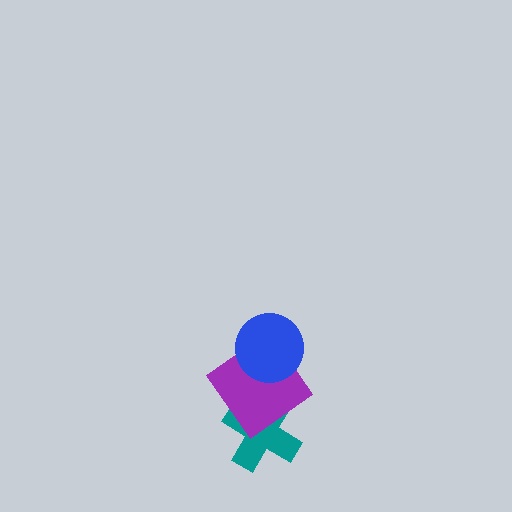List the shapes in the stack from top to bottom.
From top to bottom: the blue circle, the purple diamond, the teal cross.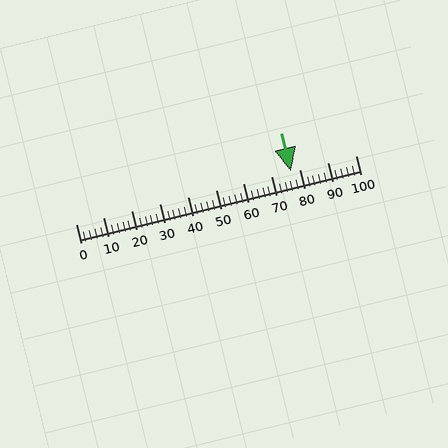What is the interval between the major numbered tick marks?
The major tick marks are spaced 10 units apart.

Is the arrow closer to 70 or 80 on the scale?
The arrow is closer to 80.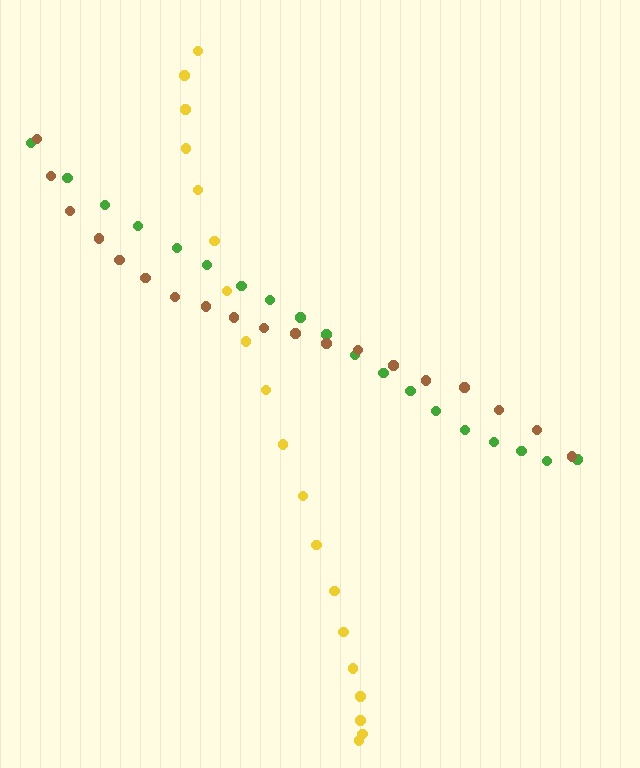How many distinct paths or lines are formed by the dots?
There are 3 distinct paths.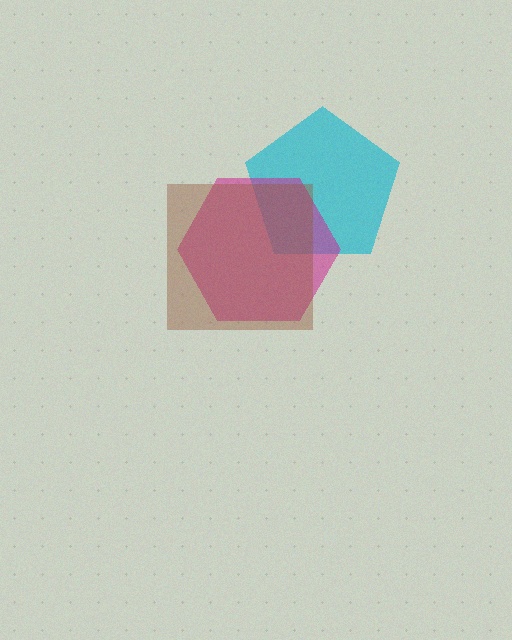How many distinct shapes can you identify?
There are 3 distinct shapes: a cyan pentagon, a magenta hexagon, a brown square.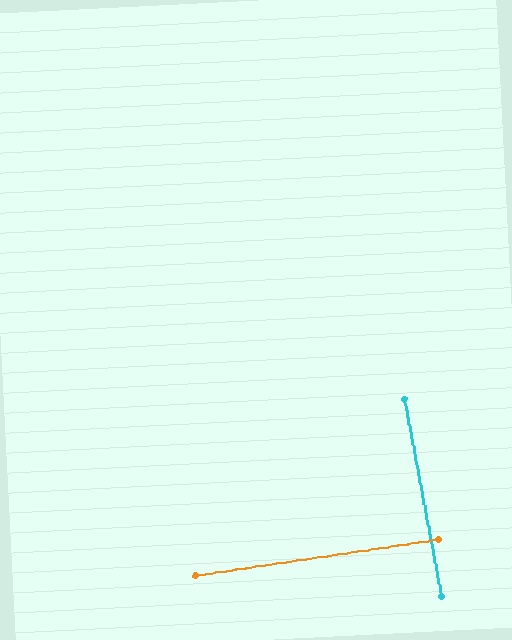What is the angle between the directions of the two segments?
Approximately 88 degrees.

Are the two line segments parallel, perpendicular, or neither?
Perpendicular — they meet at approximately 88°.